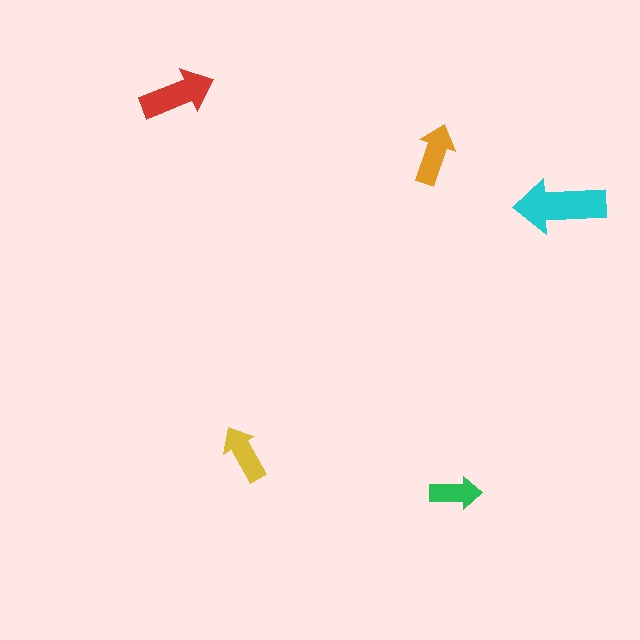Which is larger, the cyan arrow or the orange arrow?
The cyan one.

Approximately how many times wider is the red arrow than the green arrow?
About 1.5 times wider.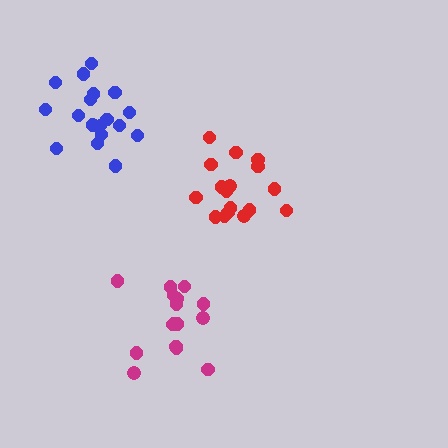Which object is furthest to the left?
The blue cluster is leftmost.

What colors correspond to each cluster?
The clusters are colored: magenta, blue, red.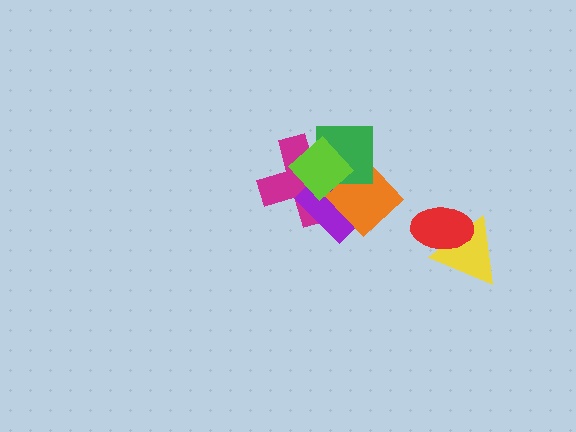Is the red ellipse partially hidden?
No, no other shape covers it.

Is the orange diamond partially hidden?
Yes, it is partially covered by another shape.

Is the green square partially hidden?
Yes, it is partially covered by another shape.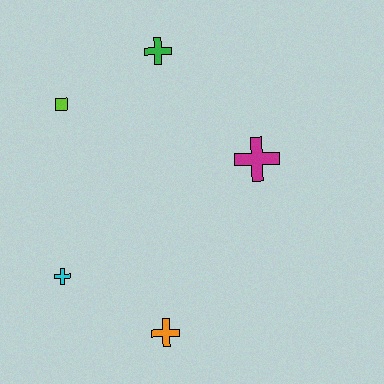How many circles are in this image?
There are no circles.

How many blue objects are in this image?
There are no blue objects.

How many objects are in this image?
There are 5 objects.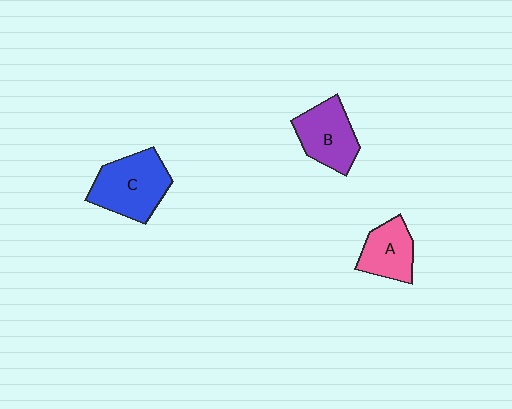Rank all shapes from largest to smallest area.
From largest to smallest: C (blue), B (purple), A (pink).